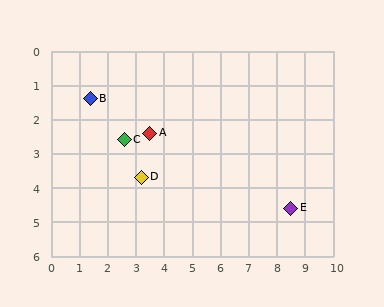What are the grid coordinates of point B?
Point B is at approximately (1.4, 1.4).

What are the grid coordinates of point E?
Point E is at approximately (8.5, 4.6).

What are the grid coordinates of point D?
Point D is at approximately (3.2, 3.7).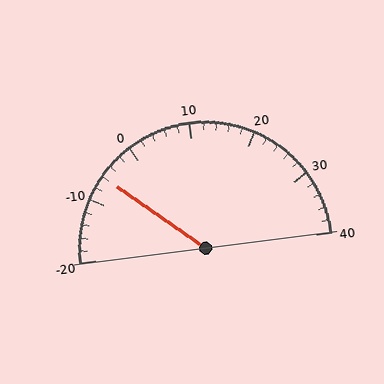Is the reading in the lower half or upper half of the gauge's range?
The reading is in the lower half of the range (-20 to 40).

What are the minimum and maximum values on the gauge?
The gauge ranges from -20 to 40.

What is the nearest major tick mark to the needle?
The nearest major tick mark is -10.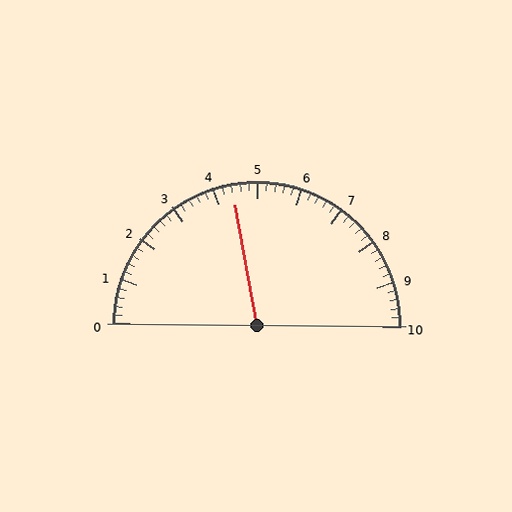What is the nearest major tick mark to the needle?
The nearest major tick mark is 4.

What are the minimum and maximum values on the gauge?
The gauge ranges from 0 to 10.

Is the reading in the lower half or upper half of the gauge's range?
The reading is in the lower half of the range (0 to 10).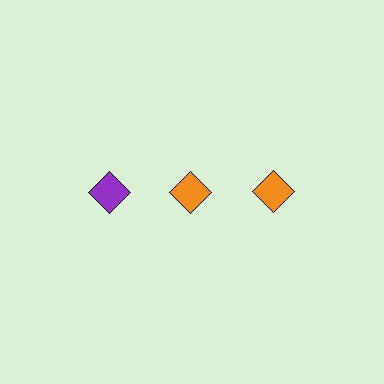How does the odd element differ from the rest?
It has a different color: purple instead of orange.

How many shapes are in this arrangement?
There are 3 shapes arranged in a grid pattern.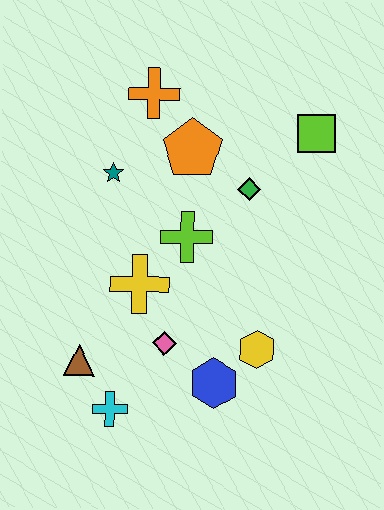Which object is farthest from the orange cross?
The cyan cross is farthest from the orange cross.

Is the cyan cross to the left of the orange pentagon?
Yes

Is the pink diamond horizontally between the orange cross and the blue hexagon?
Yes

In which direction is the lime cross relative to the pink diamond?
The lime cross is above the pink diamond.